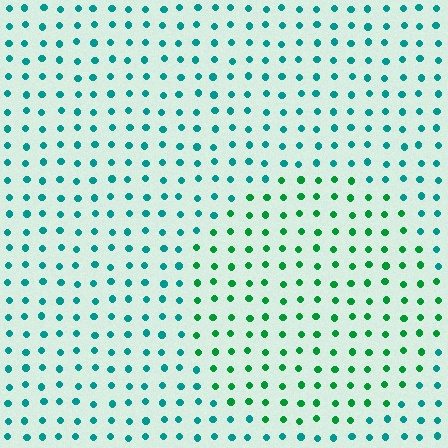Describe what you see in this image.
The image is filled with small teal elements in a uniform arrangement. A circle-shaped region is visible where the elements are tinted to a slightly different hue, forming a subtle color boundary.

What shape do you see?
I see a circle.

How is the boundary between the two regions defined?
The boundary is defined purely by a slight shift in hue (about 36 degrees). Spacing, size, and orientation are identical on both sides.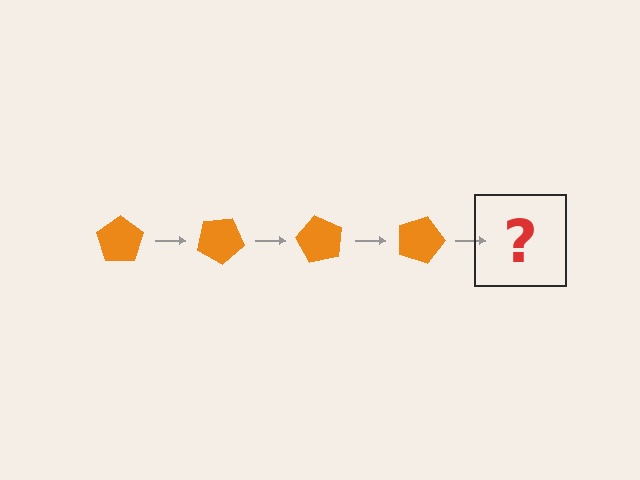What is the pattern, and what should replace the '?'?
The pattern is that the pentagon rotates 30 degrees each step. The '?' should be an orange pentagon rotated 120 degrees.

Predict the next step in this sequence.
The next step is an orange pentagon rotated 120 degrees.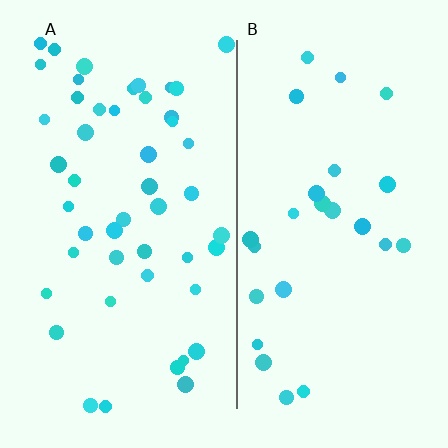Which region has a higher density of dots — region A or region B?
A (the left).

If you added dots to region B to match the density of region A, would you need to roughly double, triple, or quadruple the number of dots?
Approximately double.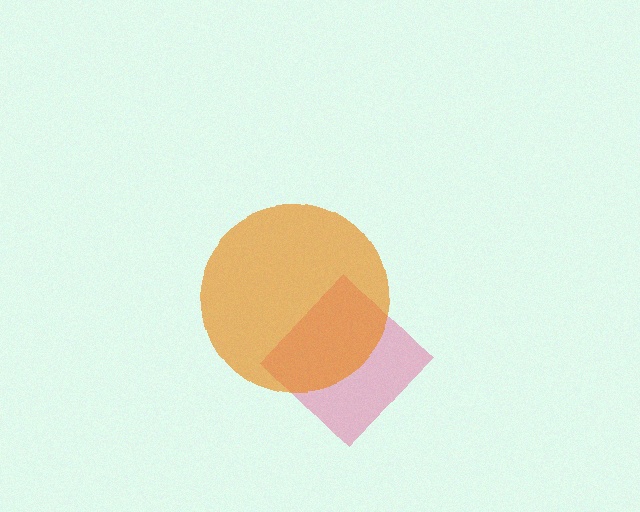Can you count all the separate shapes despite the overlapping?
Yes, there are 2 separate shapes.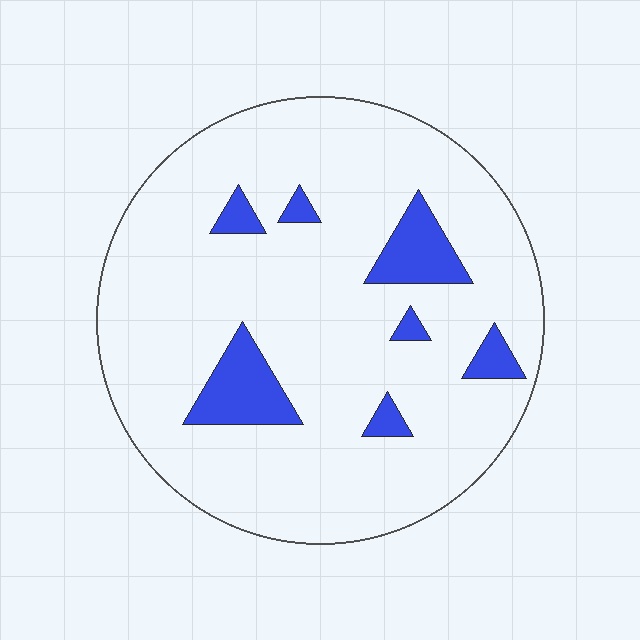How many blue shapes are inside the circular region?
7.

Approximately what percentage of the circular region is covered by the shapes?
Approximately 10%.